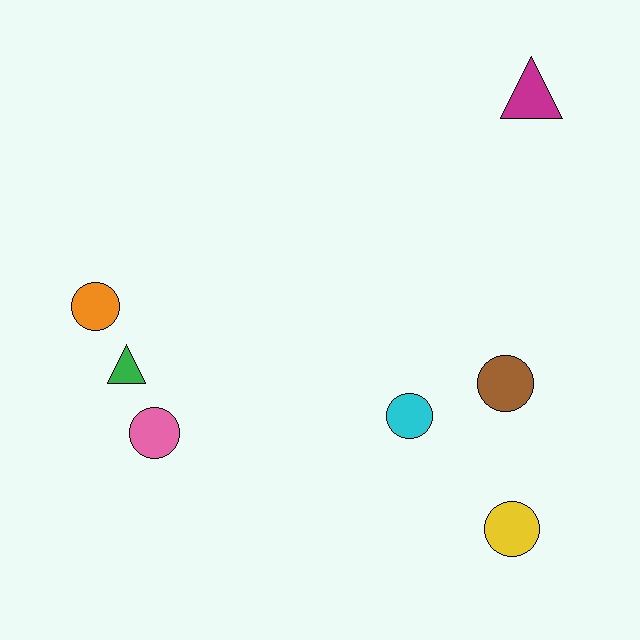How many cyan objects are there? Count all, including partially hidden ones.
There is 1 cyan object.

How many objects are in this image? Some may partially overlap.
There are 7 objects.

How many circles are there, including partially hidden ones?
There are 5 circles.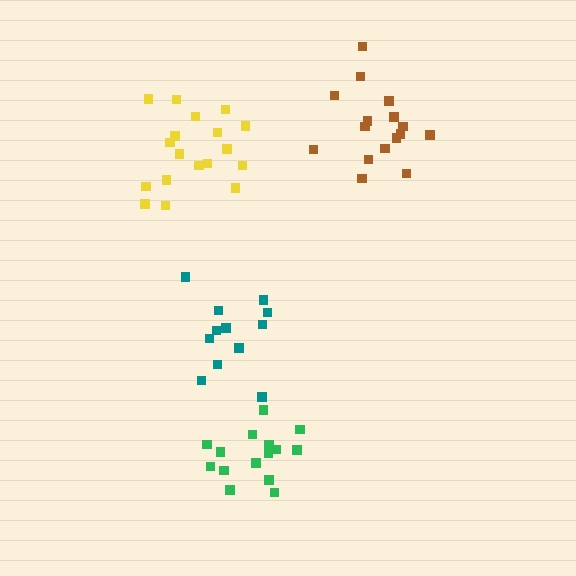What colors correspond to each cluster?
The clusters are colored: teal, yellow, green, brown.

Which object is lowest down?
The green cluster is bottommost.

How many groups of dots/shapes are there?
There are 4 groups.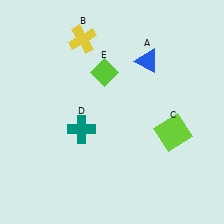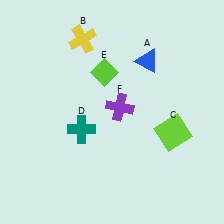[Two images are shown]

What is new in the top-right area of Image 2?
A purple cross (F) was added in the top-right area of Image 2.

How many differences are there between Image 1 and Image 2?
There is 1 difference between the two images.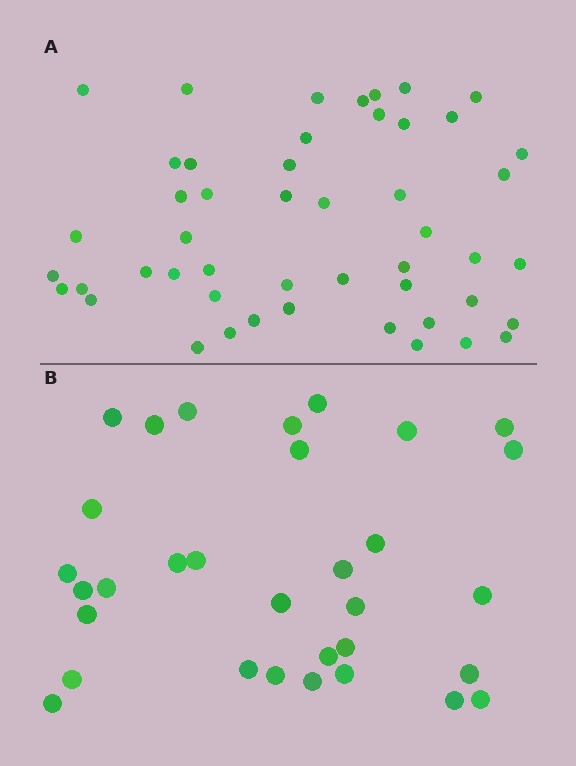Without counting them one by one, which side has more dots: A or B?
Region A (the top region) has more dots.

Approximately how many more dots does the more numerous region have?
Region A has approximately 15 more dots than region B.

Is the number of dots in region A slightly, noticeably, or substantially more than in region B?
Region A has substantially more. The ratio is roughly 1.5 to 1.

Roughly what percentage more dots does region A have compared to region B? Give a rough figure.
About 55% more.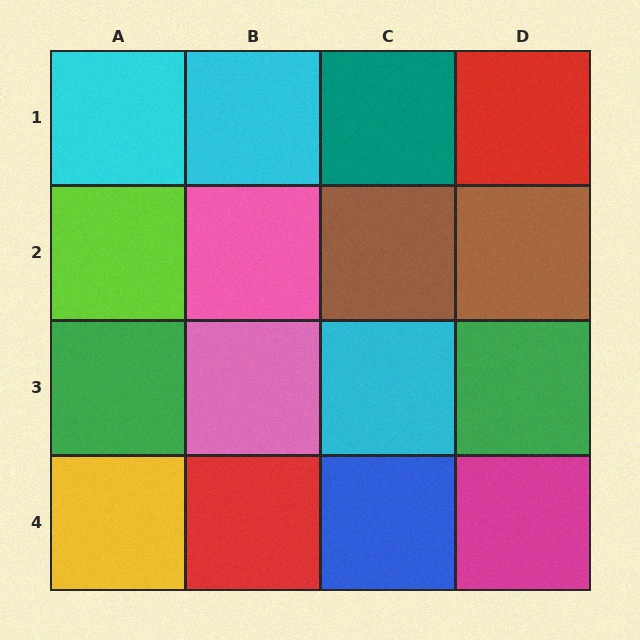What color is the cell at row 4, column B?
Red.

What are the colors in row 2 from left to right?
Lime, pink, brown, brown.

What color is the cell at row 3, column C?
Cyan.